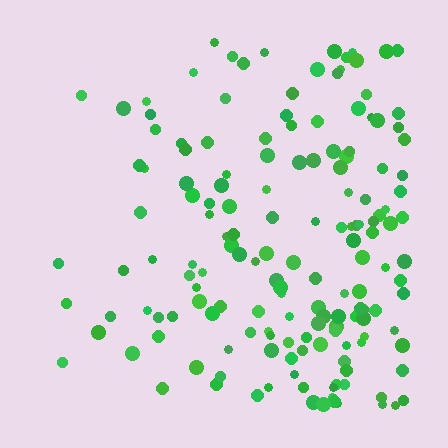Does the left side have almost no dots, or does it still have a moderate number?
Still a moderate number, just noticeably fewer than the right.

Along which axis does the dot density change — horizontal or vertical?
Horizontal.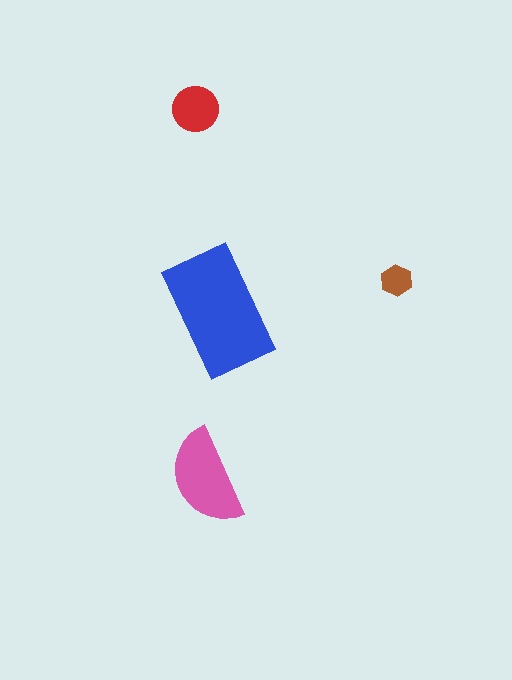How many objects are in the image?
There are 4 objects in the image.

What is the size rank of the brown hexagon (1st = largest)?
4th.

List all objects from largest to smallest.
The blue rectangle, the pink semicircle, the red circle, the brown hexagon.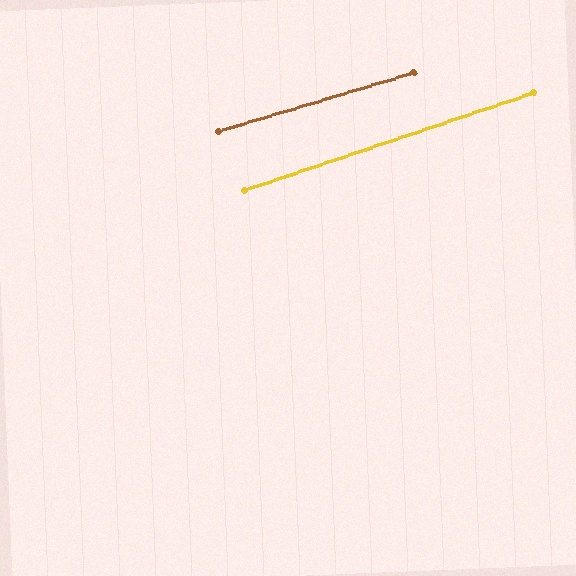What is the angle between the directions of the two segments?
Approximately 2 degrees.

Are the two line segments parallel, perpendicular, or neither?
Parallel — their directions differ by only 1.9°.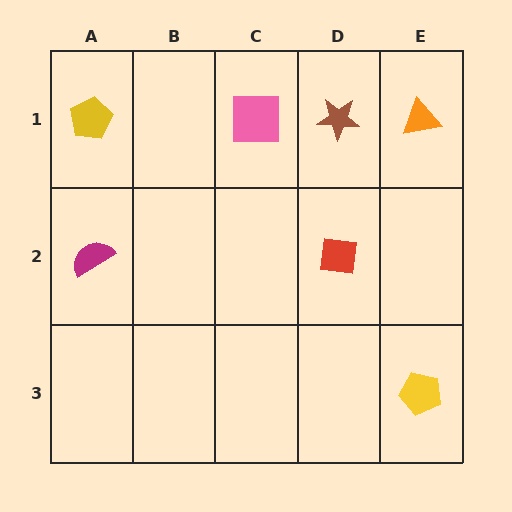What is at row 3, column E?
A yellow pentagon.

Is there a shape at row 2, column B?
No, that cell is empty.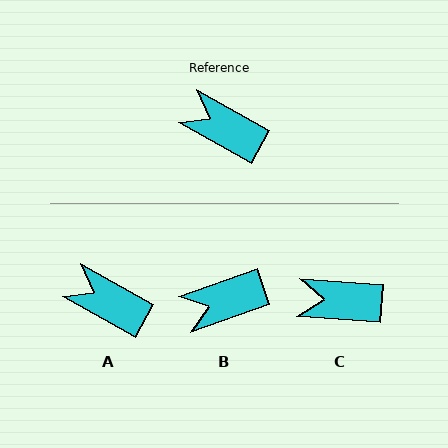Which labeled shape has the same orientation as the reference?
A.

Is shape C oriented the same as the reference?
No, it is off by about 25 degrees.